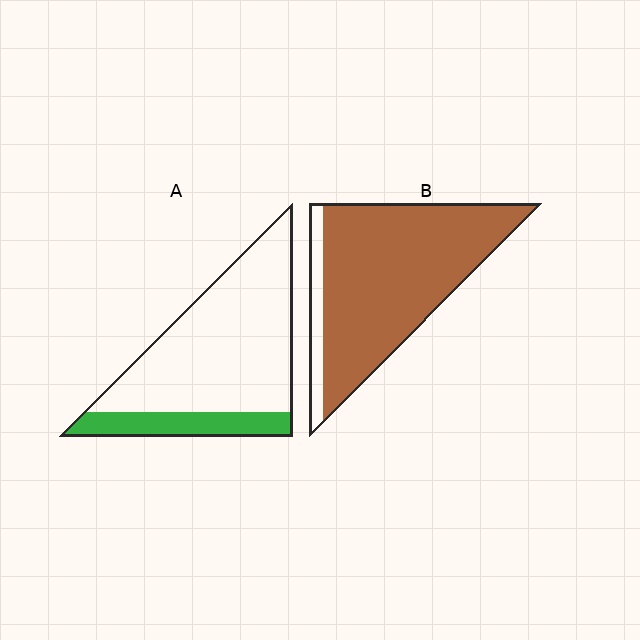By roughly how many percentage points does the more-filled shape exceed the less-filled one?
By roughly 70 percentage points (B over A).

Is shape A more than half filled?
No.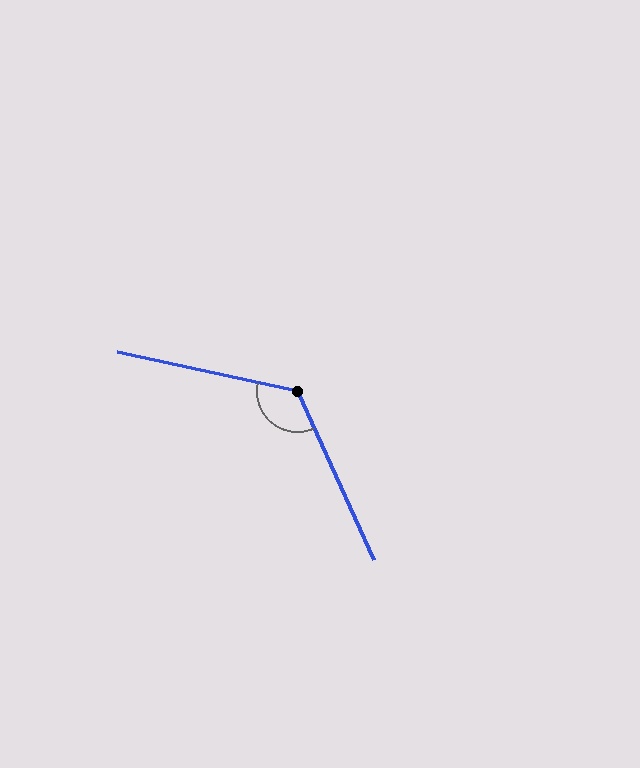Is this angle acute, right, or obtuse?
It is obtuse.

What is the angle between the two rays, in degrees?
Approximately 127 degrees.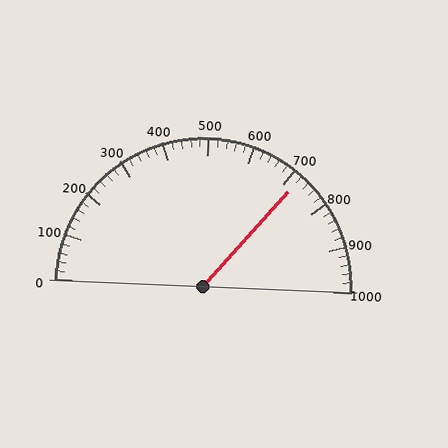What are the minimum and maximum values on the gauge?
The gauge ranges from 0 to 1000.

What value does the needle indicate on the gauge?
The needle indicates approximately 720.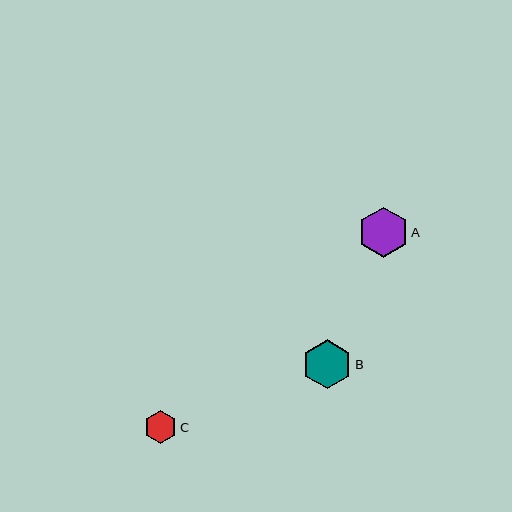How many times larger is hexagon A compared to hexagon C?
Hexagon A is approximately 1.5 times the size of hexagon C.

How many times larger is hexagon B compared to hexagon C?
Hexagon B is approximately 1.5 times the size of hexagon C.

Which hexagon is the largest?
Hexagon A is the largest with a size of approximately 50 pixels.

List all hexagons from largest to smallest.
From largest to smallest: A, B, C.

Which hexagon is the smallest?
Hexagon C is the smallest with a size of approximately 33 pixels.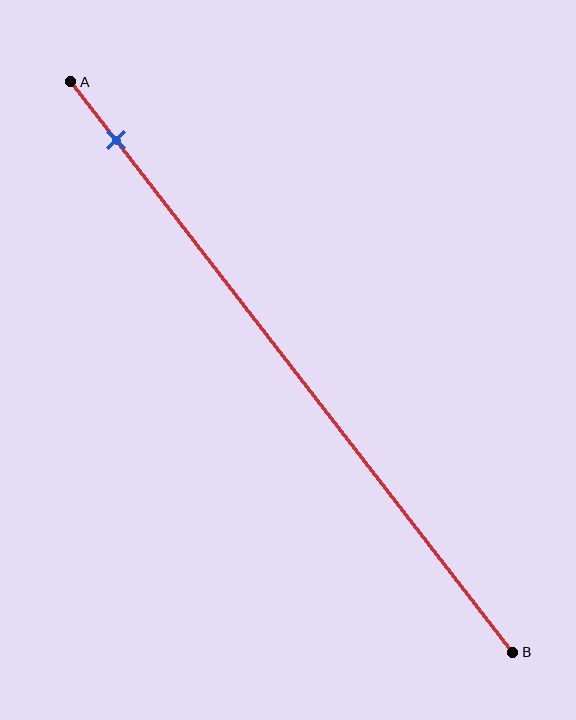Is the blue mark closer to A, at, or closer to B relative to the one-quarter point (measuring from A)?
The blue mark is closer to point A than the one-quarter point of segment AB.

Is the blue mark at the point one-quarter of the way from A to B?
No, the mark is at about 10% from A, not at the 25% one-quarter point.